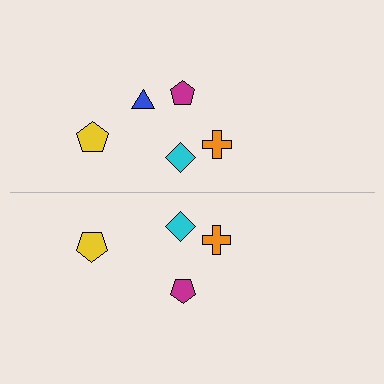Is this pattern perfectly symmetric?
No, the pattern is not perfectly symmetric. A blue triangle is missing from the bottom side.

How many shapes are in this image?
There are 9 shapes in this image.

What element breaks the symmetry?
A blue triangle is missing from the bottom side.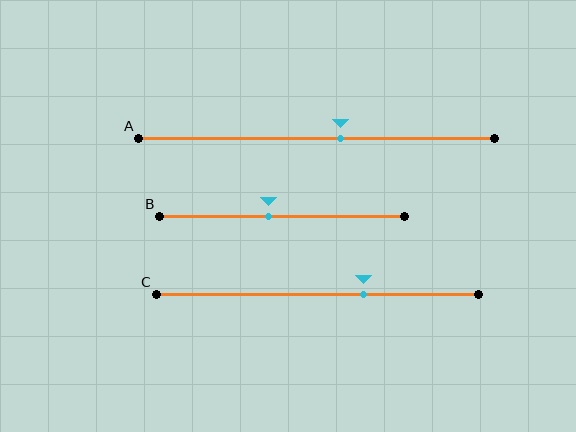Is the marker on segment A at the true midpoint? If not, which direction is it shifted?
No, the marker on segment A is shifted to the right by about 7% of the segment length.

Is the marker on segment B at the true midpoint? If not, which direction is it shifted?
No, the marker on segment B is shifted to the left by about 6% of the segment length.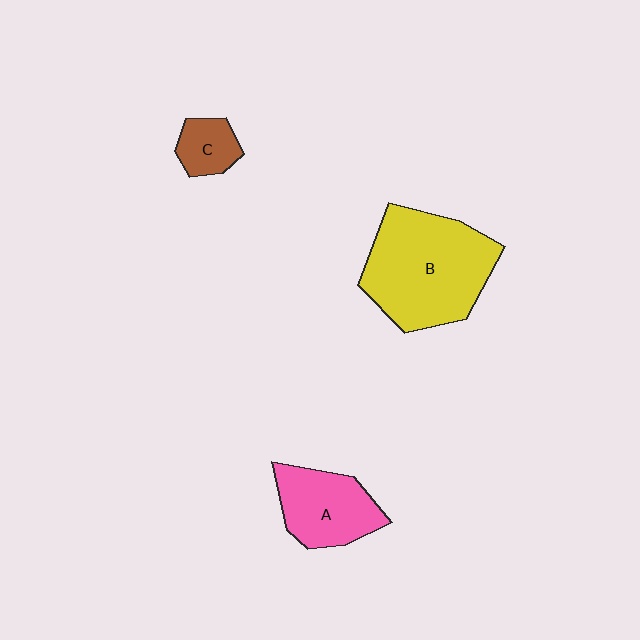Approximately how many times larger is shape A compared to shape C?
Approximately 2.2 times.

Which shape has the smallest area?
Shape C (brown).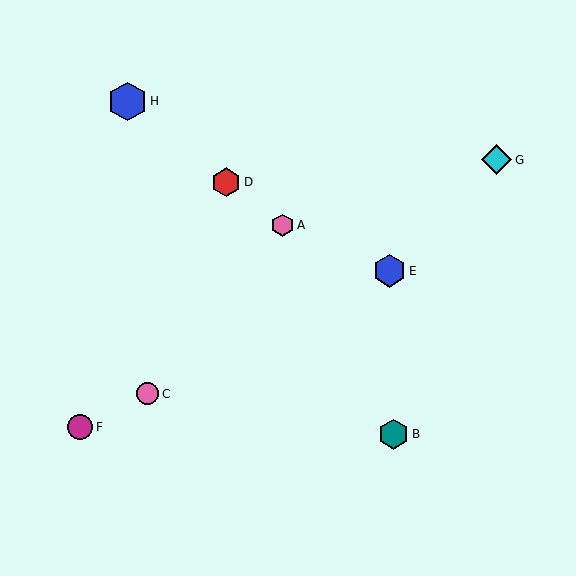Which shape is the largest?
The blue hexagon (labeled H) is the largest.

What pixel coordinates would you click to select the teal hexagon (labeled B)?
Click at (394, 434) to select the teal hexagon B.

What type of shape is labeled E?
Shape E is a blue hexagon.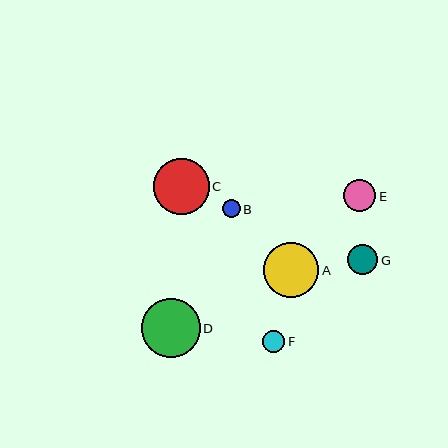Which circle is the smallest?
Circle B is the smallest with a size of approximately 18 pixels.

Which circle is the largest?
Circle D is the largest with a size of approximately 59 pixels.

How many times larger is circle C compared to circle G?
Circle C is approximately 1.8 times the size of circle G.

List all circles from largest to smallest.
From largest to smallest: D, C, A, E, G, F, B.